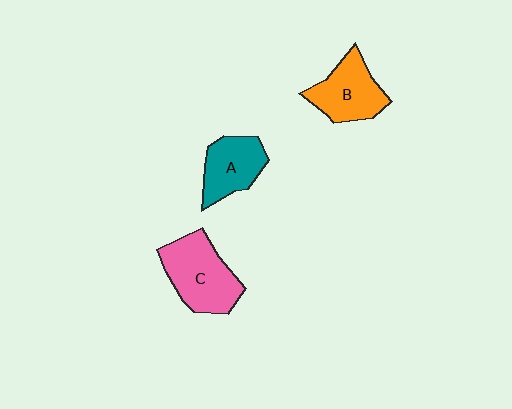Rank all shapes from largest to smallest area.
From largest to smallest: C (pink), B (orange), A (teal).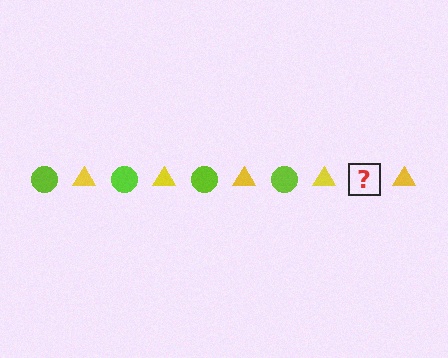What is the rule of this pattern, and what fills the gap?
The rule is that the pattern alternates between lime circle and yellow triangle. The gap should be filled with a lime circle.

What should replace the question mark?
The question mark should be replaced with a lime circle.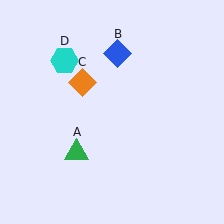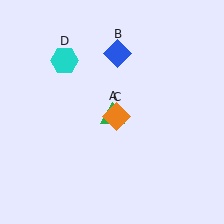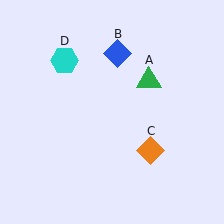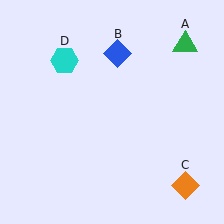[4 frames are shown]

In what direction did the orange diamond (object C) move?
The orange diamond (object C) moved down and to the right.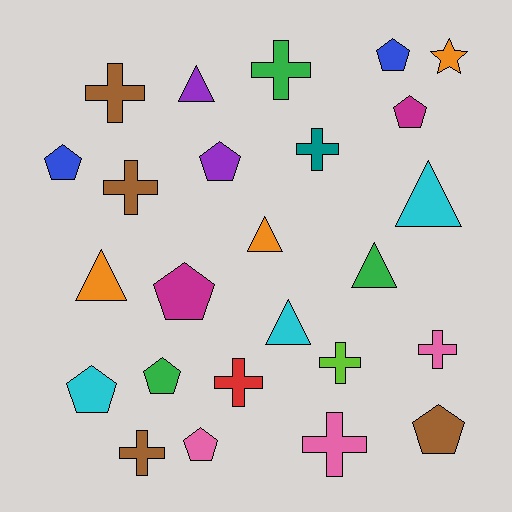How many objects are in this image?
There are 25 objects.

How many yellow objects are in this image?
There are no yellow objects.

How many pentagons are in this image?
There are 9 pentagons.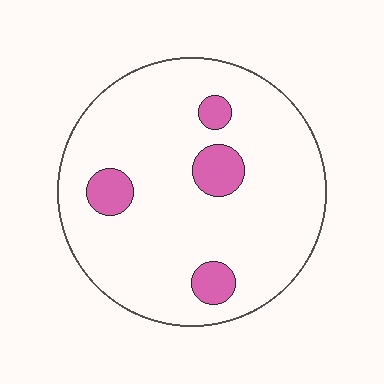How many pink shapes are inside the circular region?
4.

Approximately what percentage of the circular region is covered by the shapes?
Approximately 10%.